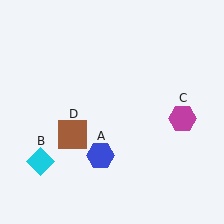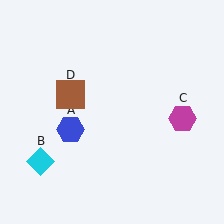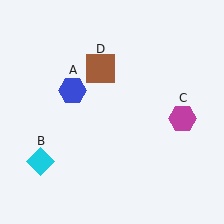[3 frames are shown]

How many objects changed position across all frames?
2 objects changed position: blue hexagon (object A), brown square (object D).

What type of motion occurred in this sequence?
The blue hexagon (object A), brown square (object D) rotated clockwise around the center of the scene.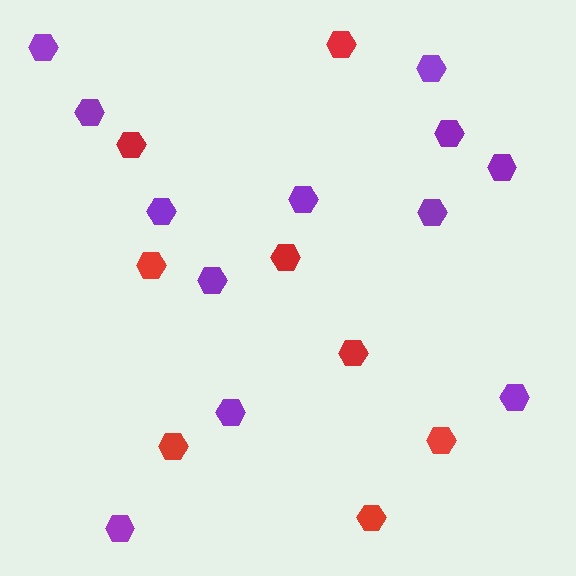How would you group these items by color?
There are 2 groups: one group of purple hexagons (12) and one group of red hexagons (8).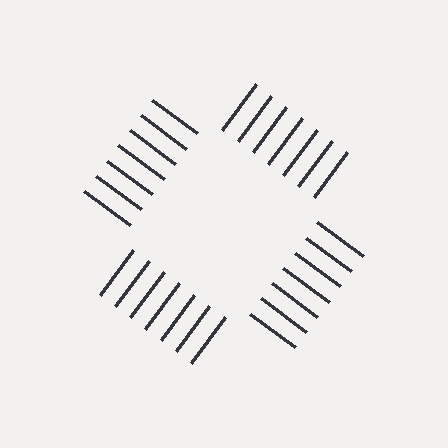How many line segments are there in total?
28 — 7 along each of the 4 edges.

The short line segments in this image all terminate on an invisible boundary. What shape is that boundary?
An illusory square — the line segments terminate on its edges but no continuous stroke is drawn.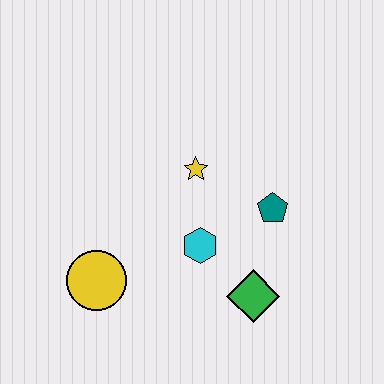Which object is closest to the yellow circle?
The cyan hexagon is closest to the yellow circle.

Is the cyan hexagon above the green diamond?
Yes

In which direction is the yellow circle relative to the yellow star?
The yellow circle is below the yellow star.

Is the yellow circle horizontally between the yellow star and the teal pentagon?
No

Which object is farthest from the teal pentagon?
The yellow circle is farthest from the teal pentagon.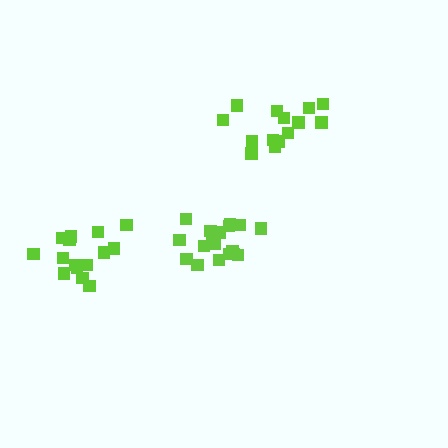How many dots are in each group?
Group 1: 19 dots, Group 2: 15 dots, Group 3: 14 dots (48 total).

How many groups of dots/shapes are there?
There are 3 groups.